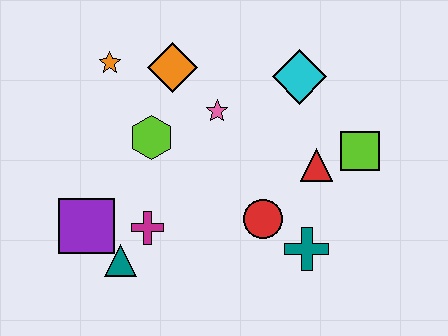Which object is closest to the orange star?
The orange diamond is closest to the orange star.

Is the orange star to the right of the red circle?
No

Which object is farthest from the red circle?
The orange star is farthest from the red circle.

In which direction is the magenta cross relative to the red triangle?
The magenta cross is to the left of the red triangle.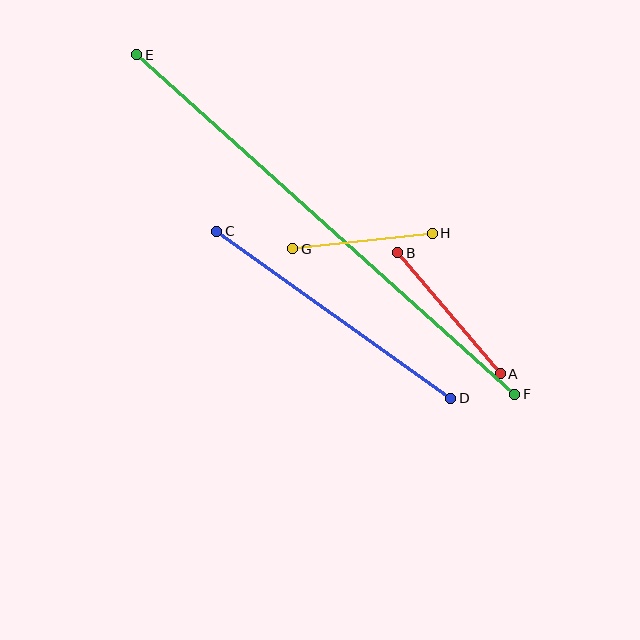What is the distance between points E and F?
The distance is approximately 508 pixels.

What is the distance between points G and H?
The distance is approximately 140 pixels.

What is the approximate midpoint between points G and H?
The midpoint is at approximately (363, 241) pixels.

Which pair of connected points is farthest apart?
Points E and F are farthest apart.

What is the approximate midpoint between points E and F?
The midpoint is at approximately (326, 225) pixels.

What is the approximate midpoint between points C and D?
The midpoint is at approximately (334, 315) pixels.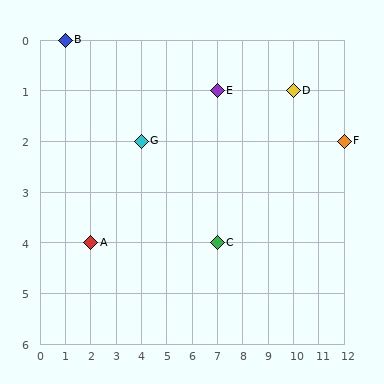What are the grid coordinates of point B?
Point B is at grid coordinates (1, 0).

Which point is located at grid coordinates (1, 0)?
Point B is at (1, 0).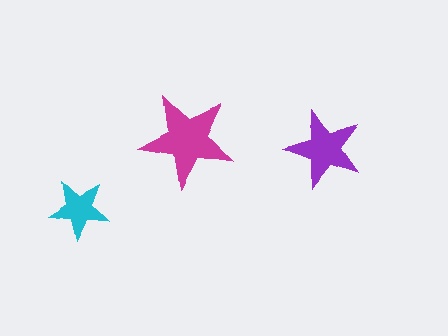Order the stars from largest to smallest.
the magenta one, the purple one, the cyan one.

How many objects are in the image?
There are 3 objects in the image.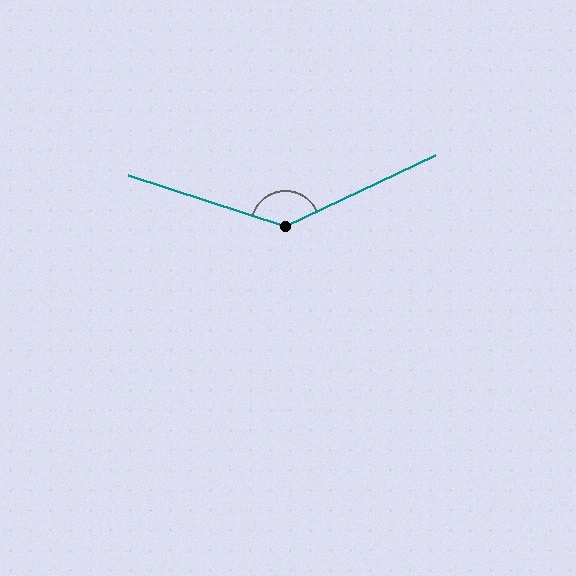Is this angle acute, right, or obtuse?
It is obtuse.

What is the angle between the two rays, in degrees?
Approximately 137 degrees.